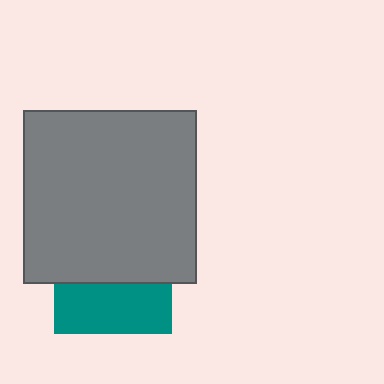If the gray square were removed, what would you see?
You would see the complete teal square.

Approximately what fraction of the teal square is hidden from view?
Roughly 58% of the teal square is hidden behind the gray square.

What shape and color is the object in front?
The object in front is a gray square.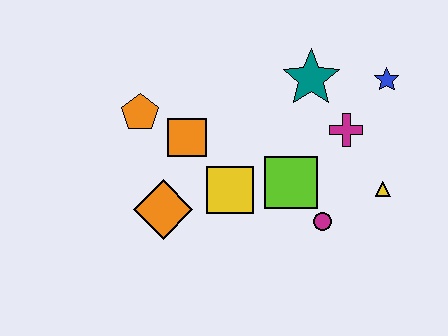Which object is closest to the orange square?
The orange pentagon is closest to the orange square.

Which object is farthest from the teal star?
The orange diamond is farthest from the teal star.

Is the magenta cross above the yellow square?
Yes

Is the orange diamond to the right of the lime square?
No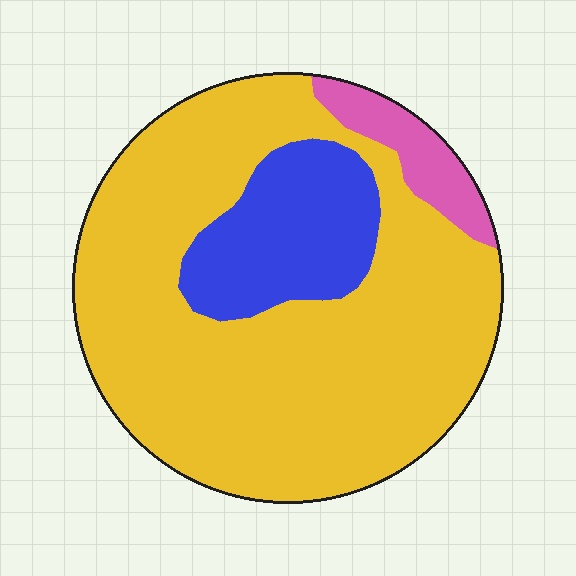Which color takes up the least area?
Pink, at roughly 5%.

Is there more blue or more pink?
Blue.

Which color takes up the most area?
Yellow, at roughly 75%.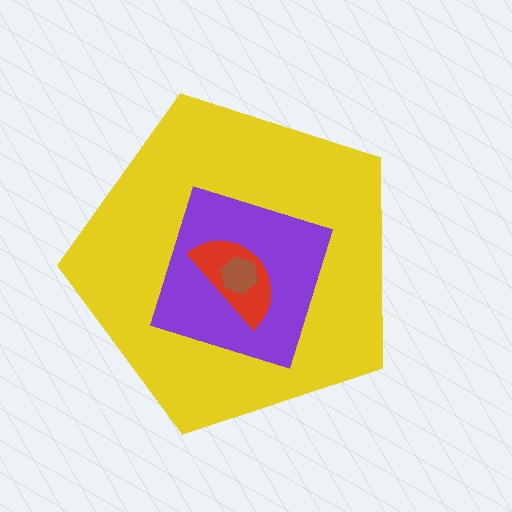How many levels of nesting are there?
4.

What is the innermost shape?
The brown hexagon.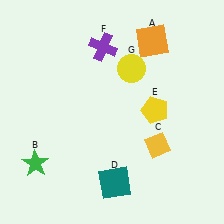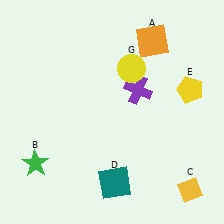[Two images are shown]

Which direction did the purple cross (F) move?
The purple cross (F) moved down.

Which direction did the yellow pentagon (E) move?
The yellow pentagon (E) moved right.